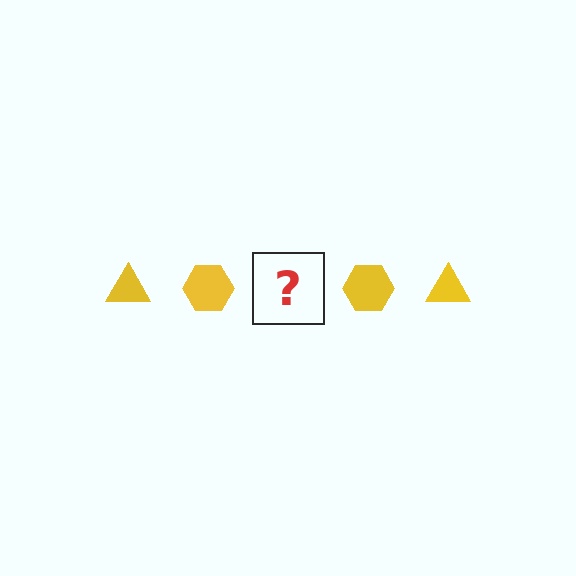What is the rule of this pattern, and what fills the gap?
The rule is that the pattern cycles through triangle, hexagon shapes in yellow. The gap should be filled with a yellow triangle.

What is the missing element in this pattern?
The missing element is a yellow triangle.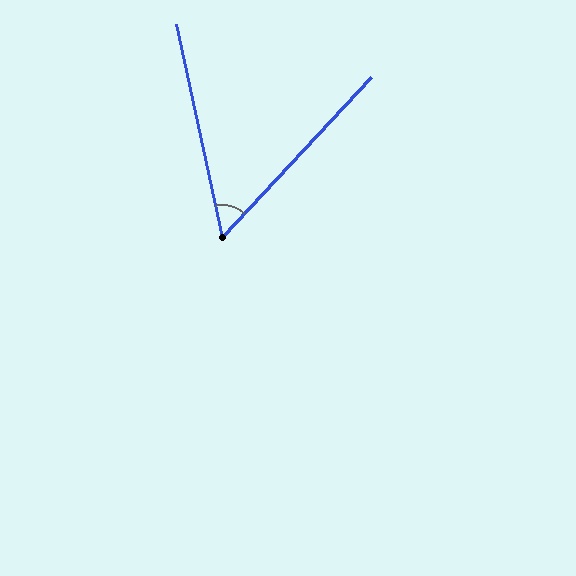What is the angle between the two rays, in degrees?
Approximately 55 degrees.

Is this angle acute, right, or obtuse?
It is acute.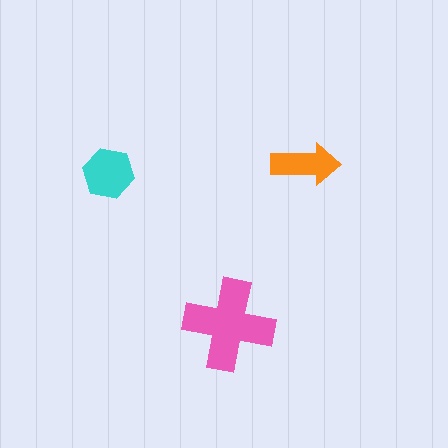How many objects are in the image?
There are 3 objects in the image.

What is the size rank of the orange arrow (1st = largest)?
3rd.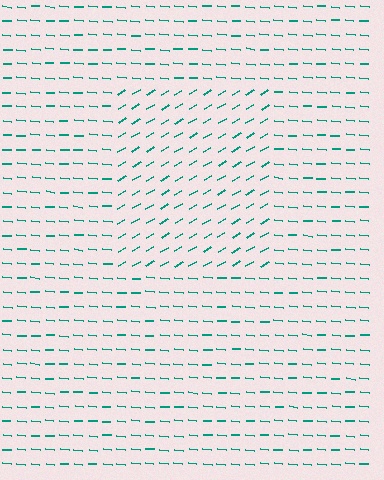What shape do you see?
I see a rectangle.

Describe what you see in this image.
The image is filled with small teal line segments. A rectangle region in the image has lines oriented differently from the surrounding lines, creating a visible texture boundary.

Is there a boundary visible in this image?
Yes, there is a texture boundary formed by a change in line orientation.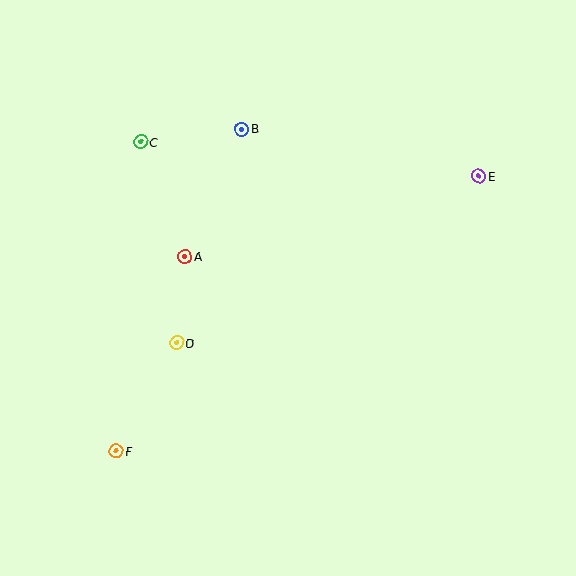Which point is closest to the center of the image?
Point A at (185, 257) is closest to the center.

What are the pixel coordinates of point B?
Point B is at (242, 129).